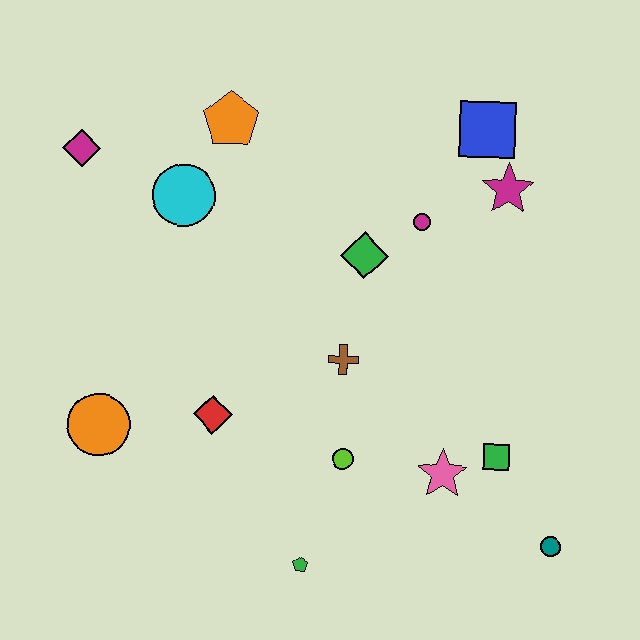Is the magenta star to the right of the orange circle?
Yes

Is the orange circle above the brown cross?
No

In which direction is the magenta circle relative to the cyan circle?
The magenta circle is to the right of the cyan circle.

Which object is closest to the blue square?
The magenta star is closest to the blue square.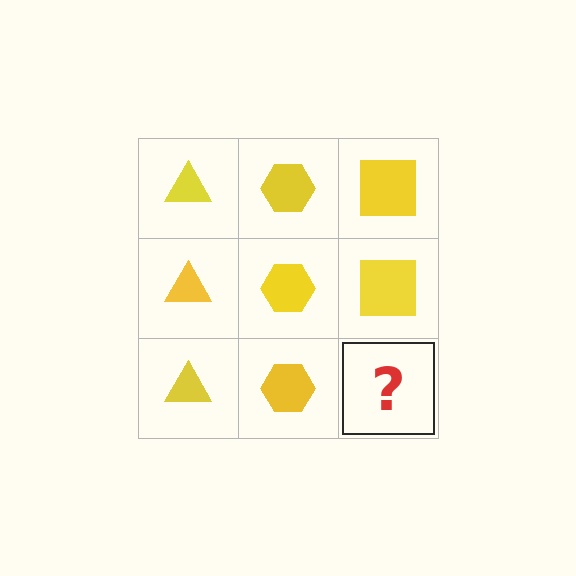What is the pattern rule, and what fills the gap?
The rule is that each column has a consistent shape. The gap should be filled with a yellow square.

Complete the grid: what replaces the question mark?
The question mark should be replaced with a yellow square.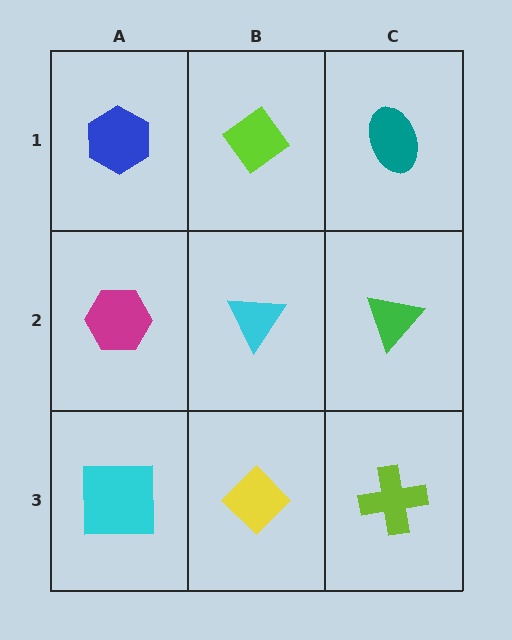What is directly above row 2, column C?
A teal ellipse.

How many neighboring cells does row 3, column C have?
2.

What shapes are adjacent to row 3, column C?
A green triangle (row 2, column C), a yellow diamond (row 3, column B).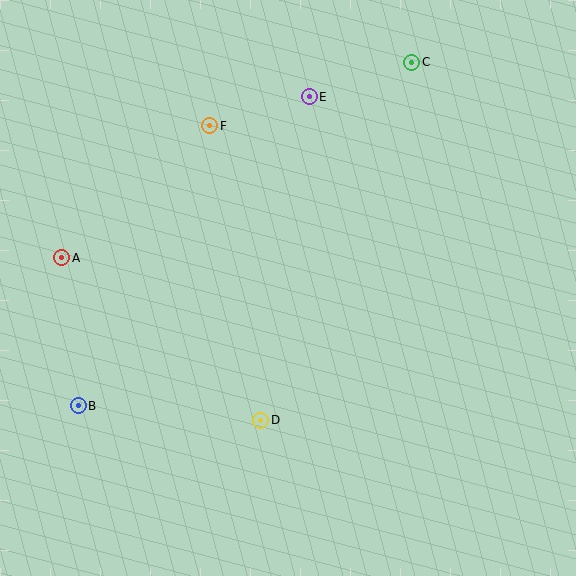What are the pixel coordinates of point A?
Point A is at (62, 258).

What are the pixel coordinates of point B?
Point B is at (78, 406).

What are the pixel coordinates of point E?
Point E is at (309, 97).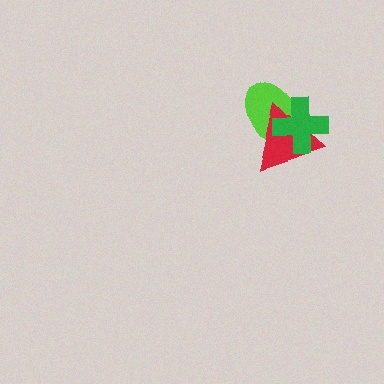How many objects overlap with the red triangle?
2 objects overlap with the red triangle.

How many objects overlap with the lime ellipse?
2 objects overlap with the lime ellipse.